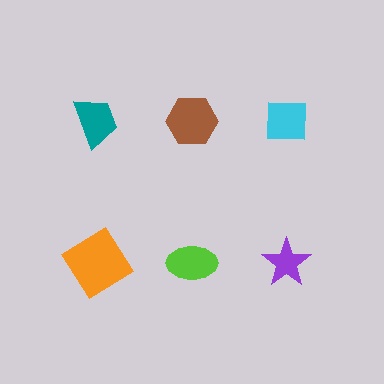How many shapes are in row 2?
3 shapes.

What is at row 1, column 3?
A cyan square.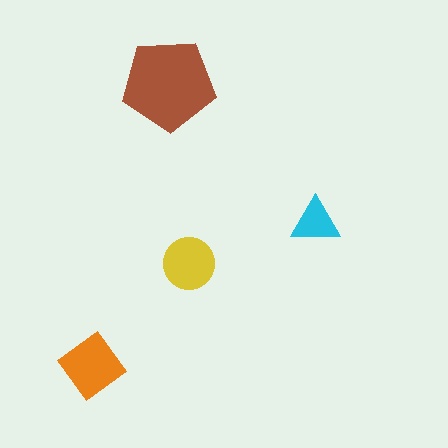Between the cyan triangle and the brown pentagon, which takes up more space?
The brown pentagon.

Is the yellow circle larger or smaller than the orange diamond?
Smaller.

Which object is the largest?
The brown pentagon.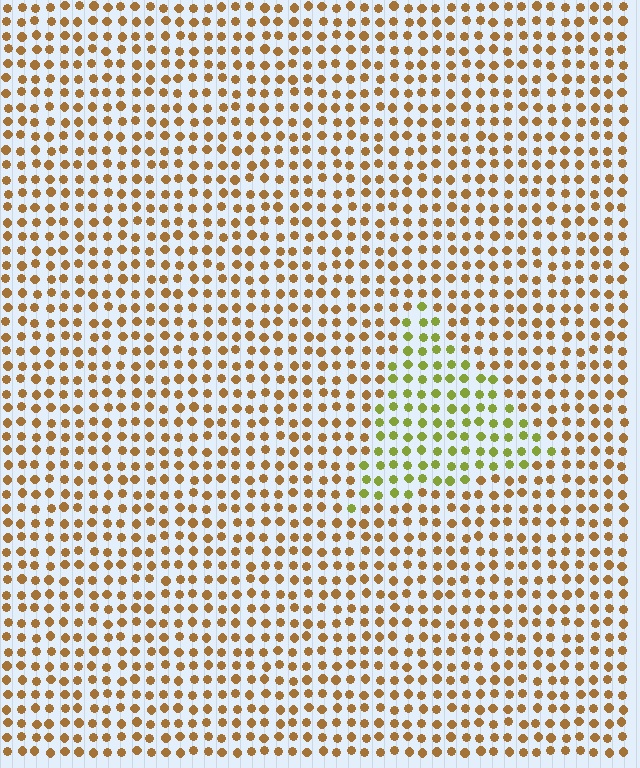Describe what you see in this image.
The image is filled with small brown elements in a uniform arrangement. A triangle-shaped region is visible where the elements are tinted to a slightly different hue, forming a subtle color boundary.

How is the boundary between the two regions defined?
The boundary is defined purely by a slight shift in hue (about 45 degrees). Spacing, size, and orientation are identical on both sides.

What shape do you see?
I see a triangle.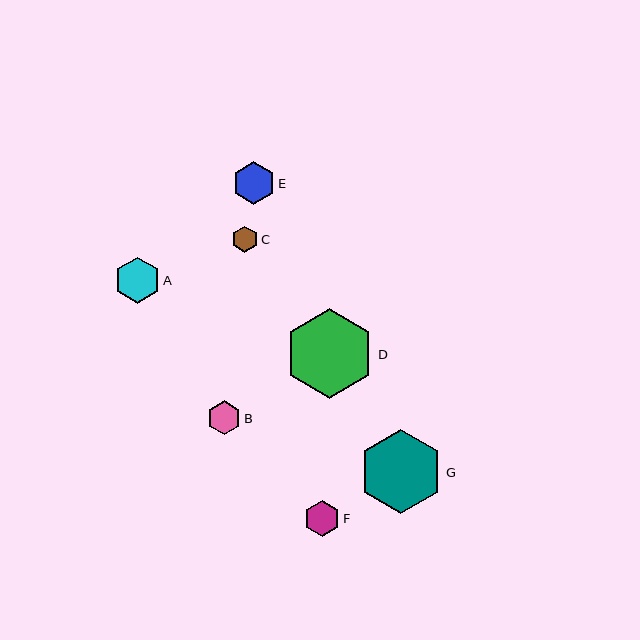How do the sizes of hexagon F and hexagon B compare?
Hexagon F and hexagon B are approximately the same size.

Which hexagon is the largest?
Hexagon D is the largest with a size of approximately 90 pixels.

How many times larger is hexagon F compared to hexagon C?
Hexagon F is approximately 1.4 times the size of hexagon C.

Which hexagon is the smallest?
Hexagon C is the smallest with a size of approximately 26 pixels.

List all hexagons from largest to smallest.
From largest to smallest: D, G, A, E, F, B, C.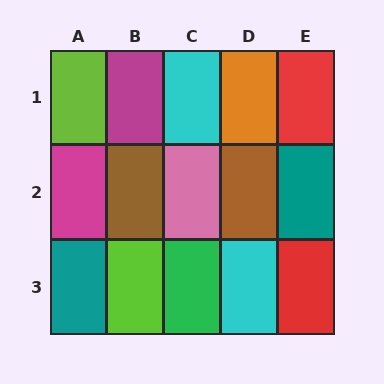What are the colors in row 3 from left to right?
Teal, lime, green, cyan, red.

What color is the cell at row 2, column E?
Teal.